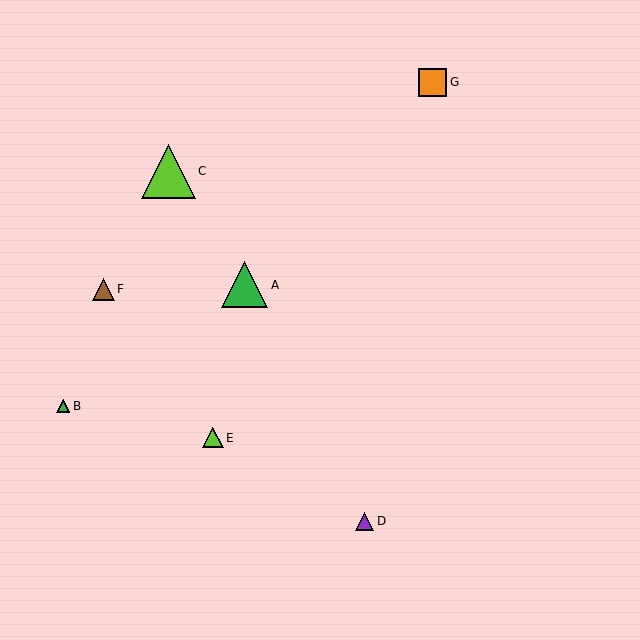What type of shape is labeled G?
Shape G is an orange square.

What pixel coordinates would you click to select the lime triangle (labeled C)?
Click at (168, 171) to select the lime triangle C.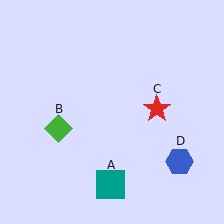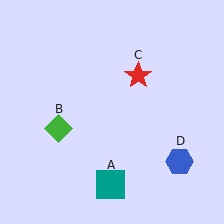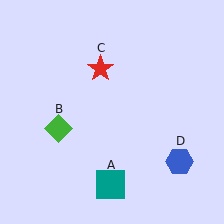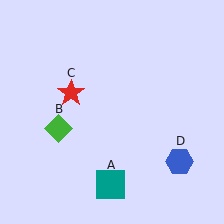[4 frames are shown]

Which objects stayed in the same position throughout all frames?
Teal square (object A) and green diamond (object B) and blue hexagon (object D) remained stationary.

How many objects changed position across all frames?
1 object changed position: red star (object C).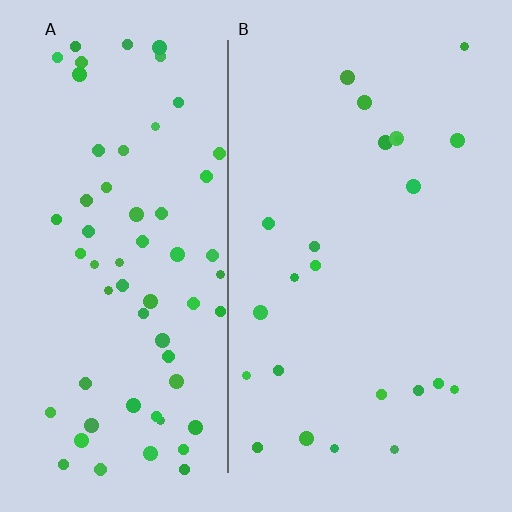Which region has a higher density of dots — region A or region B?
A (the left).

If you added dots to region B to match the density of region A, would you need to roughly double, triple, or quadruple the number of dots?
Approximately triple.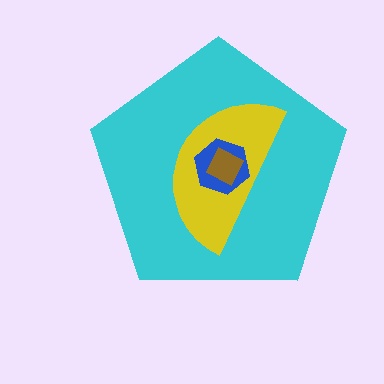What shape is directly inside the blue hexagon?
The brown diamond.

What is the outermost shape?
The cyan pentagon.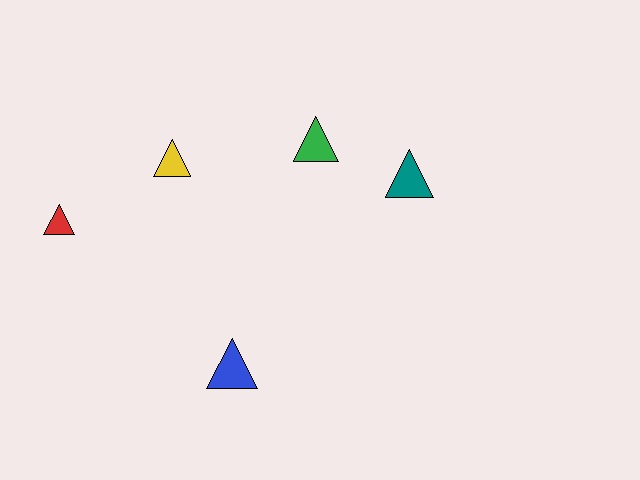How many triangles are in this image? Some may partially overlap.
There are 5 triangles.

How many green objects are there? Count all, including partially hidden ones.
There is 1 green object.